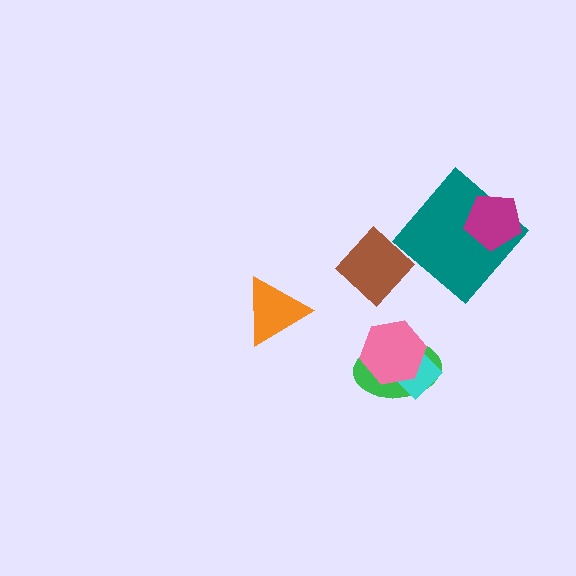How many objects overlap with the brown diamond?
0 objects overlap with the brown diamond.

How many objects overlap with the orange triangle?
0 objects overlap with the orange triangle.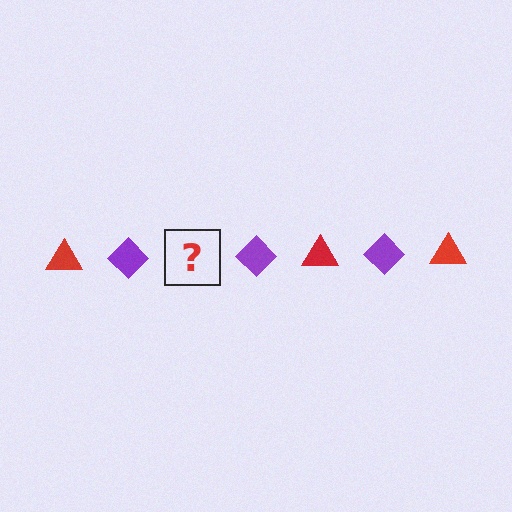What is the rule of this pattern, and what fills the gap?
The rule is that the pattern alternates between red triangle and purple diamond. The gap should be filled with a red triangle.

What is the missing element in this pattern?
The missing element is a red triangle.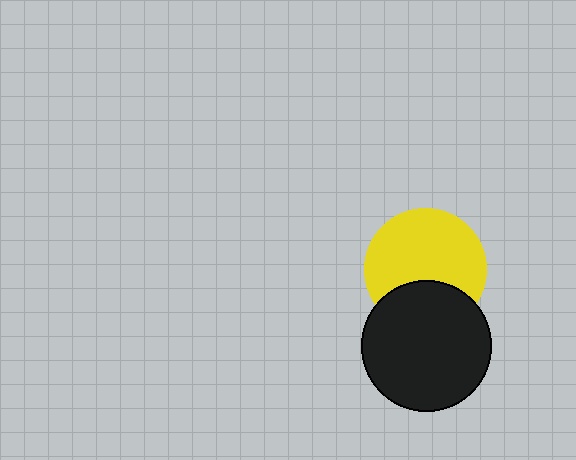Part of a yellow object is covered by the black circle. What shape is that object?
It is a circle.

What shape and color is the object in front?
The object in front is a black circle.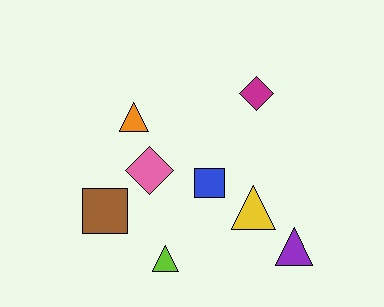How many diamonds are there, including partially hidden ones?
There are 2 diamonds.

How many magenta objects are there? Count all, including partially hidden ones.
There is 1 magenta object.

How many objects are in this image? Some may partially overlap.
There are 8 objects.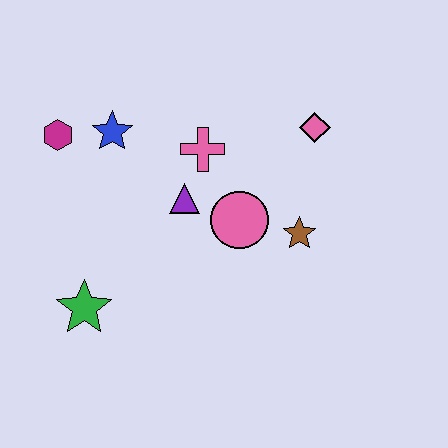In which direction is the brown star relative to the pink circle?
The brown star is to the right of the pink circle.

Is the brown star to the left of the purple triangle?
No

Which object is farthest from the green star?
The pink diamond is farthest from the green star.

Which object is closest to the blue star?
The magenta hexagon is closest to the blue star.